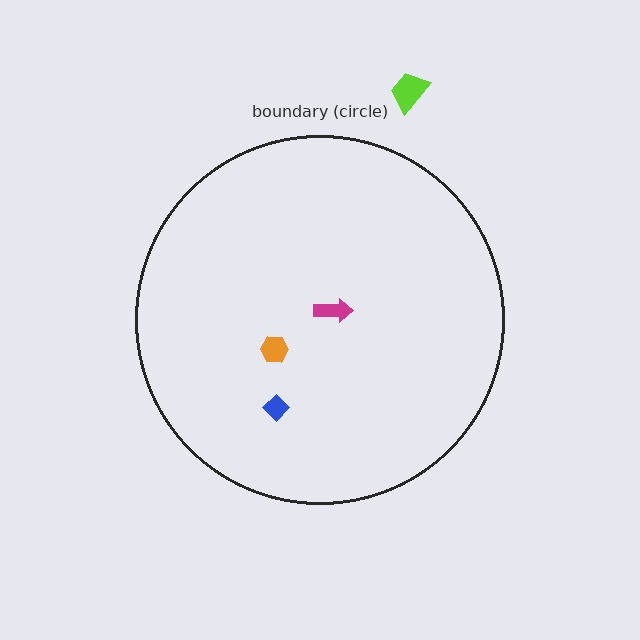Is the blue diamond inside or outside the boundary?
Inside.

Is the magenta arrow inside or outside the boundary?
Inside.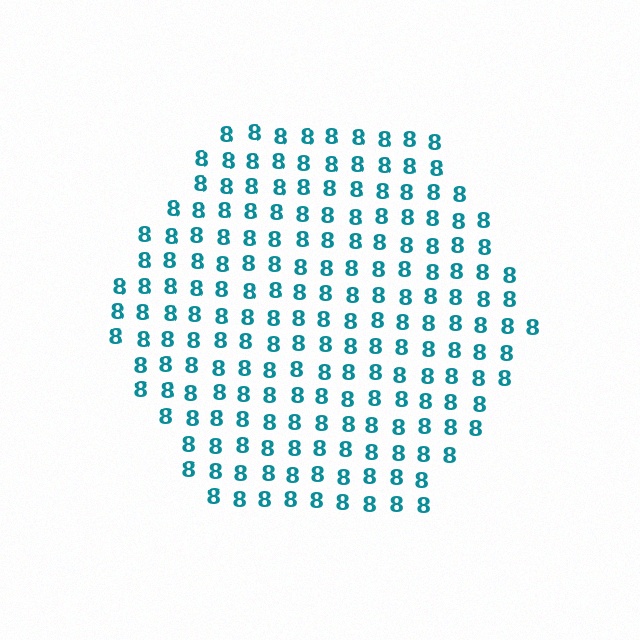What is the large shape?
The large shape is a hexagon.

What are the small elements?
The small elements are digit 8's.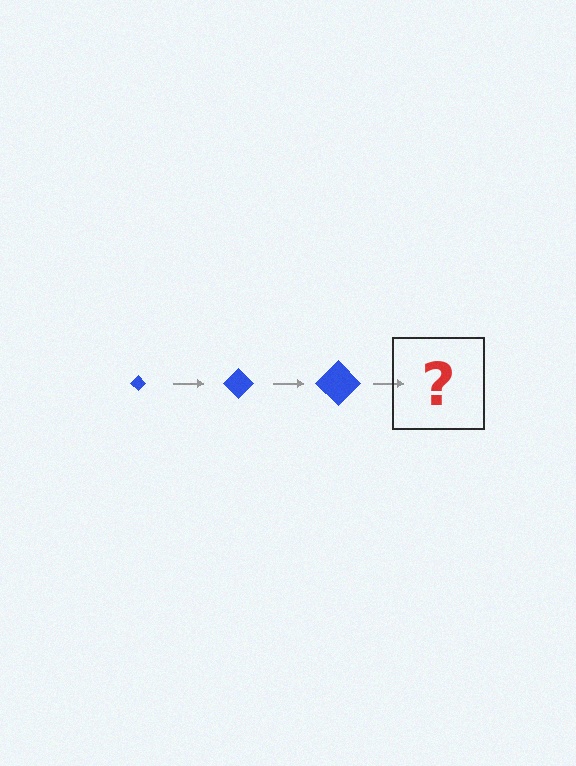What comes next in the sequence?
The next element should be a blue diamond, larger than the previous one.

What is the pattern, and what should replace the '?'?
The pattern is that the diamond gets progressively larger each step. The '?' should be a blue diamond, larger than the previous one.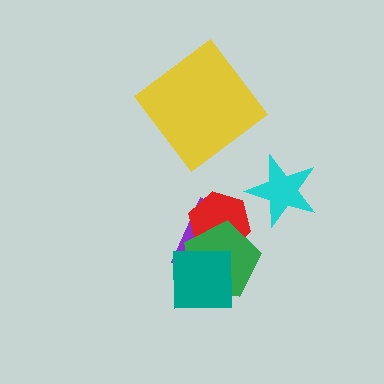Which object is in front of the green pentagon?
The teal square is in front of the green pentagon.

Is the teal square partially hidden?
No, no other shape covers it.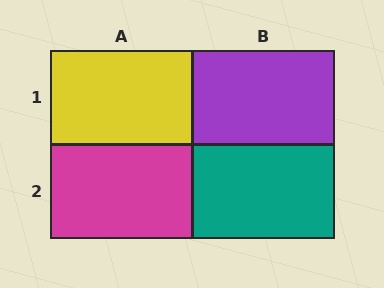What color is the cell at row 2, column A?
Magenta.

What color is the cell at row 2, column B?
Teal.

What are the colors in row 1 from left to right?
Yellow, purple.